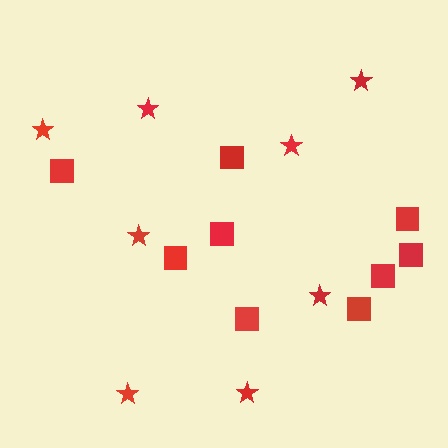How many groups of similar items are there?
There are 2 groups: one group of stars (8) and one group of squares (9).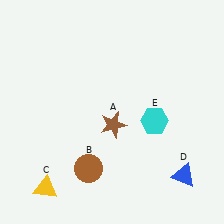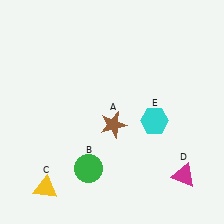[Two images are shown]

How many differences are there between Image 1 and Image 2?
There are 2 differences between the two images.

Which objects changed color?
B changed from brown to green. D changed from blue to magenta.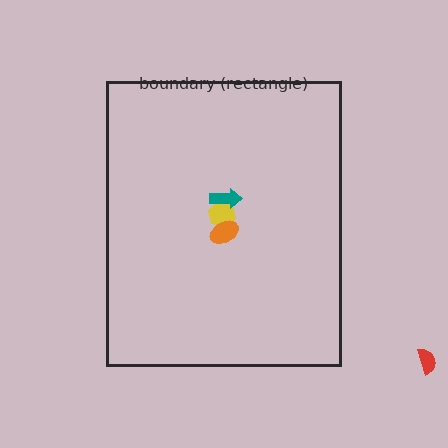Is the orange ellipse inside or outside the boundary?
Inside.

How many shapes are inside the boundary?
3 inside, 1 outside.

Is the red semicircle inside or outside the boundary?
Outside.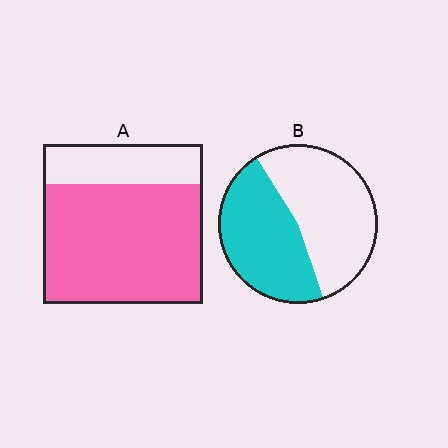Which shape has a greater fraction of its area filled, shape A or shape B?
Shape A.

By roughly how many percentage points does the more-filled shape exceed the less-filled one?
By roughly 30 percentage points (A over B).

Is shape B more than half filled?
Roughly half.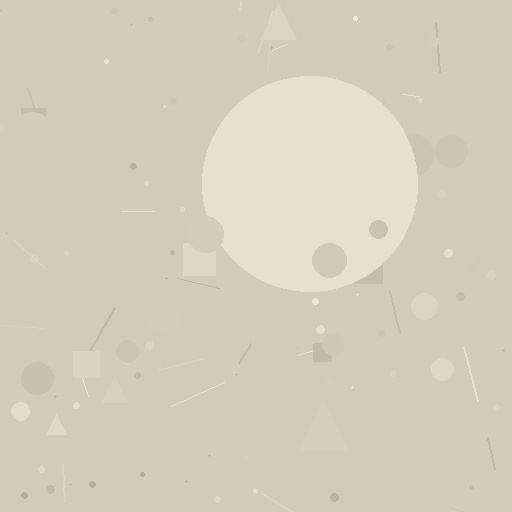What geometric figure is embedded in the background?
A circle is embedded in the background.